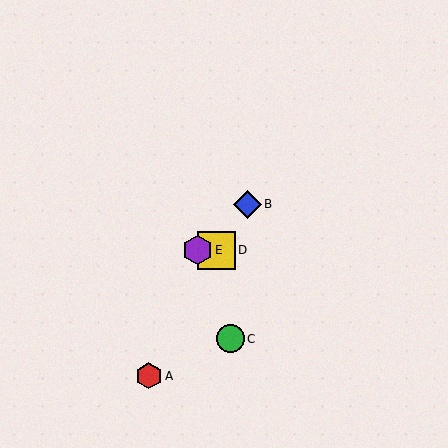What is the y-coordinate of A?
Object A is at y≈376.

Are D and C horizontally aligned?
No, D is at y≈250 and C is at y≈339.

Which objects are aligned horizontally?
Objects D, E are aligned horizontally.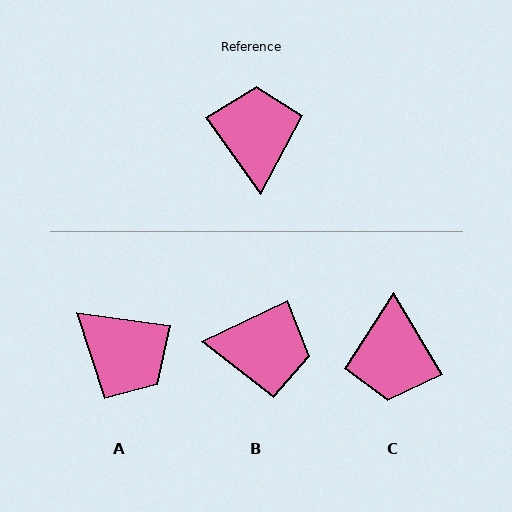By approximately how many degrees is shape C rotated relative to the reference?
Approximately 175 degrees counter-clockwise.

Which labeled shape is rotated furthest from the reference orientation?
C, about 175 degrees away.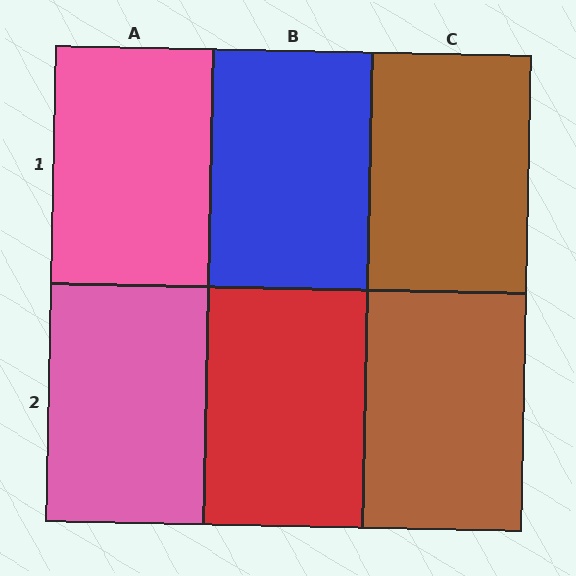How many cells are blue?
1 cell is blue.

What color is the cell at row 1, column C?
Brown.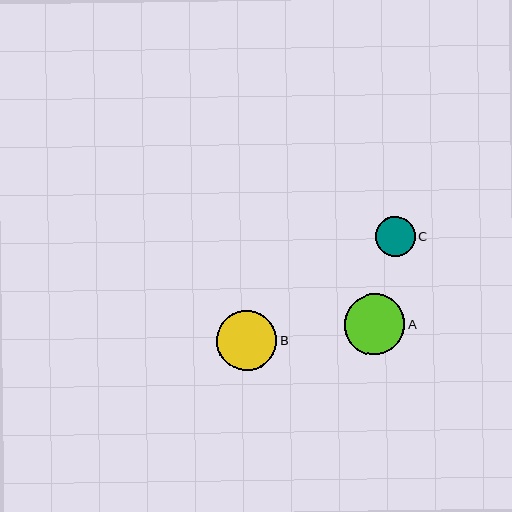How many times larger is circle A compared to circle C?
Circle A is approximately 1.5 times the size of circle C.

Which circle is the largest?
Circle A is the largest with a size of approximately 60 pixels.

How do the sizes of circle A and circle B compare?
Circle A and circle B are approximately the same size.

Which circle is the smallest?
Circle C is the smallest with a size of approximately 40 pixels.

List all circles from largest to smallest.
From largest to smallest: A, B, C.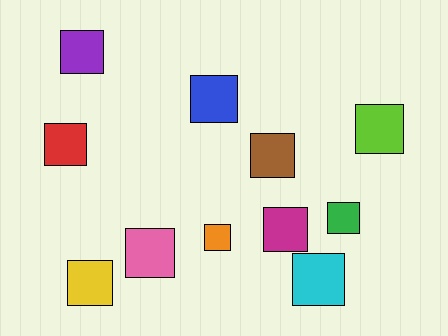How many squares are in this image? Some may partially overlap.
There are 11 squares.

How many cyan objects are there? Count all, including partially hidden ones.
There is 1 cyan object.